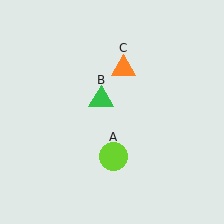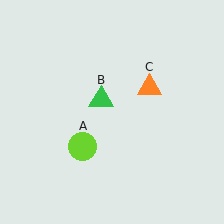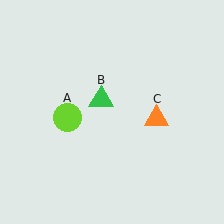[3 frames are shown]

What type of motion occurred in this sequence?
The lime circle (object A), orange triangle (object C) rotated clockwise around the center of the scene.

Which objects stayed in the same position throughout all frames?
Green triangle (object B) remained stationary.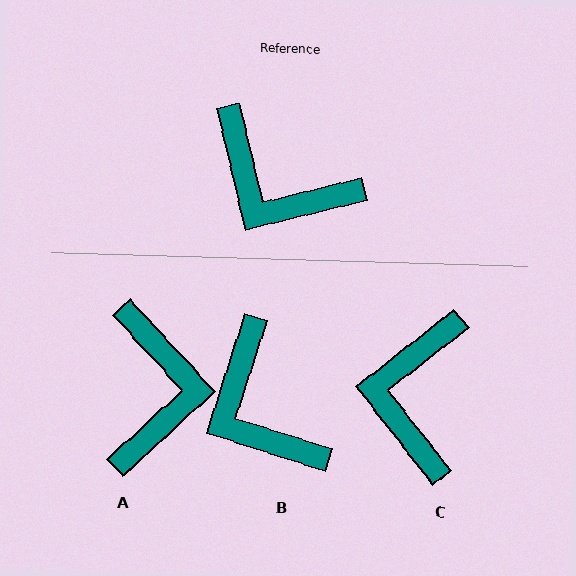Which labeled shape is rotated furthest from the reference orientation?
A, about 119 degrees away.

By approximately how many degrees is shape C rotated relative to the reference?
Approximately 66 degrees clockwise.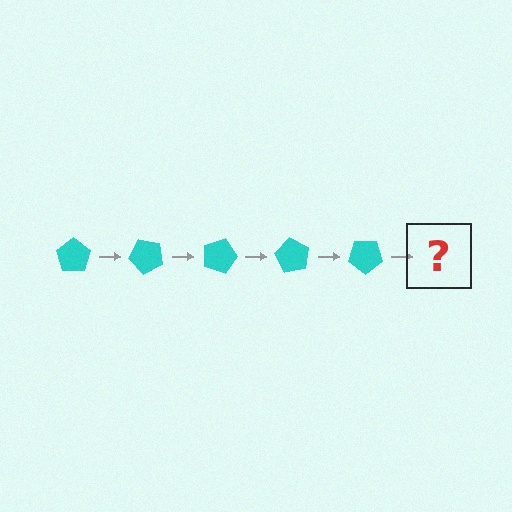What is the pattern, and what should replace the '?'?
The pattern is that the pentagon rotates 45 degrees each step. The '?' should be a cyan pentagon rotated 225 degrees.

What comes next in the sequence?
The next element should be a cyan pentagon rotated 225 degrees.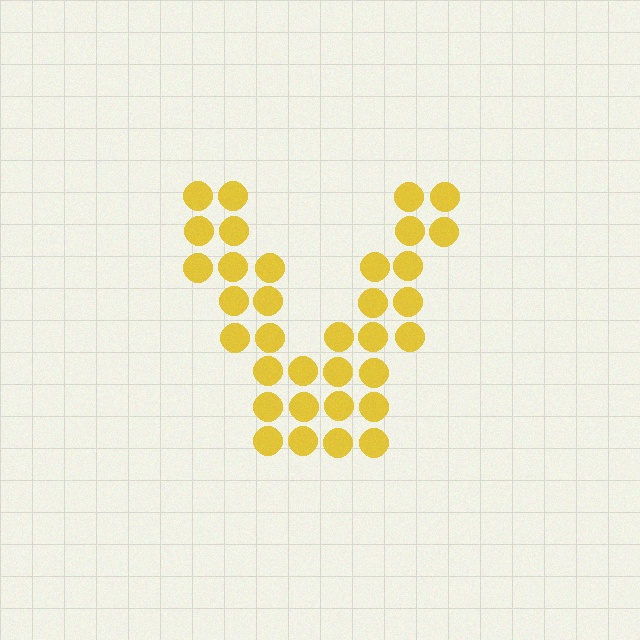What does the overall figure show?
The overall figure shows the letter V.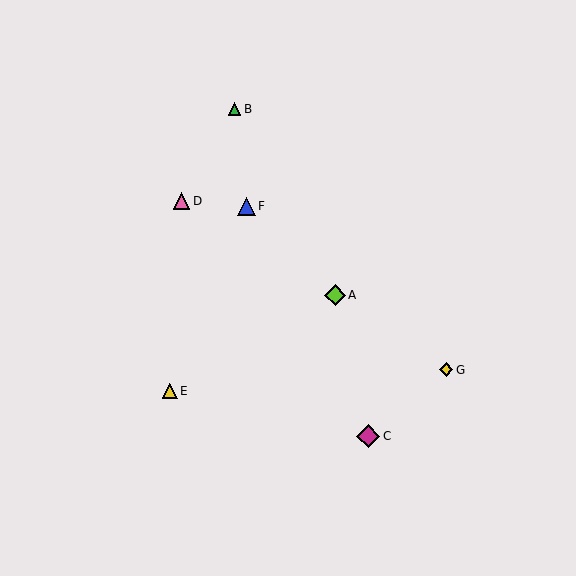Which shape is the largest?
The magenta diamond (labeled C) is the largest.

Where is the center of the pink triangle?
The center of the pink triangle is at (181, 201).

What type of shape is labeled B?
Shape B is a green triangle.